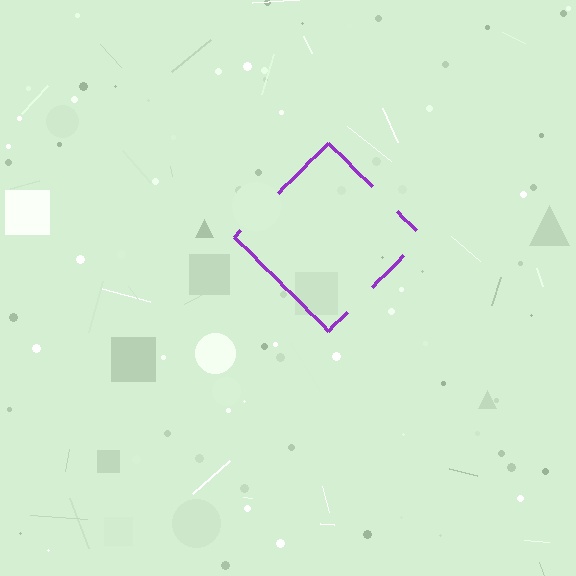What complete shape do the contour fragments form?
The contour fragments form a diamond.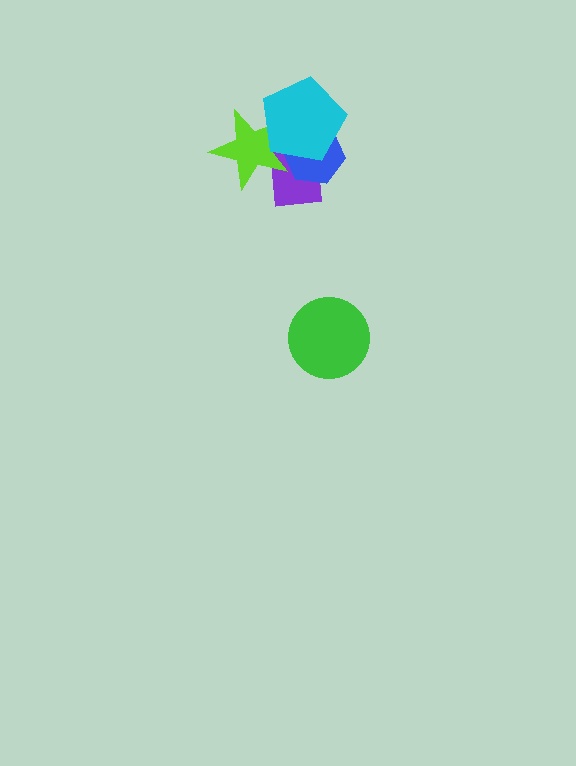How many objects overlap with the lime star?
3 objects overlap with the lime star.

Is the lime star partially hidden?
Yes, it is partially covered by another shape.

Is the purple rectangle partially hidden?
Yes, it is partially covered by another shape.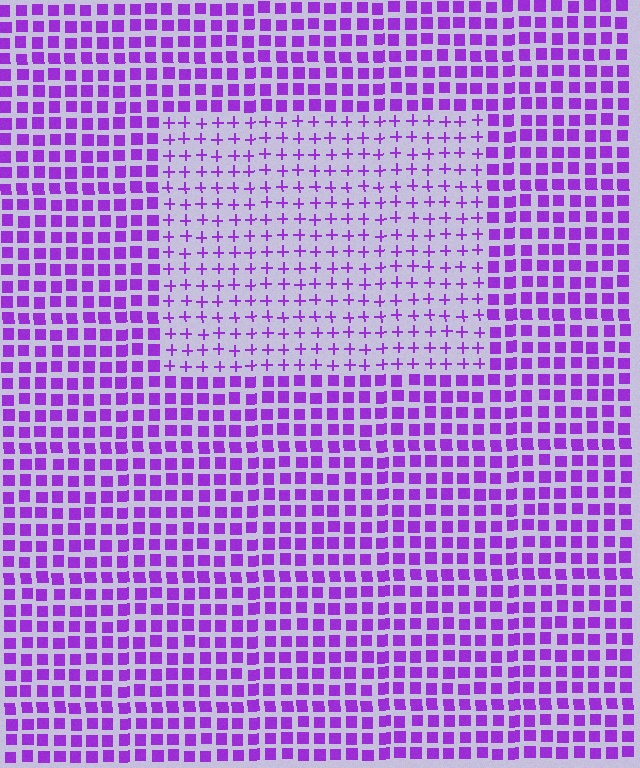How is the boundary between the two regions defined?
The boundary is defined by a change in element shape: plus signs inside vs. squares outside. All elements share the same color and spacing.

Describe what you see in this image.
The image is filled with small purple elements arranged in a uniform grid. A rectangle-shaped region contains plus signs, while the surrounding area contains squares. The boundary is defined purely by the change in element shape.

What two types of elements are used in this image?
The image uses plus signs inside the rectangle region and squares outside it.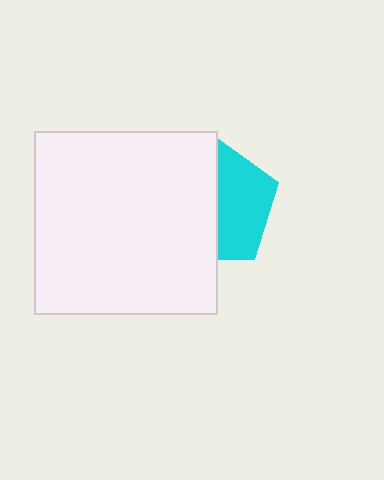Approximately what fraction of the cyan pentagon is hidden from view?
Roughly 54% of the cyan pentagon is hidden behind the white square.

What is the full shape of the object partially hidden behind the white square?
The partially hidden object is a cyan pentagon.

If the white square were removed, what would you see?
You would see the complete cyan pentagon.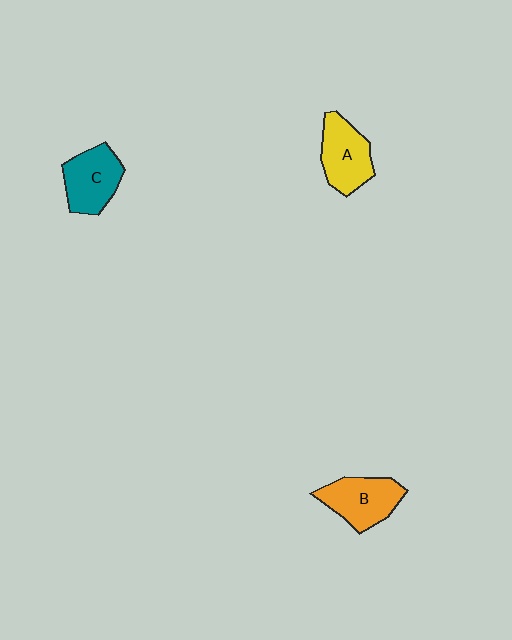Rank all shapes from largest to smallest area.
From largest to smallest: B (orange), A (yellow), C (teal).